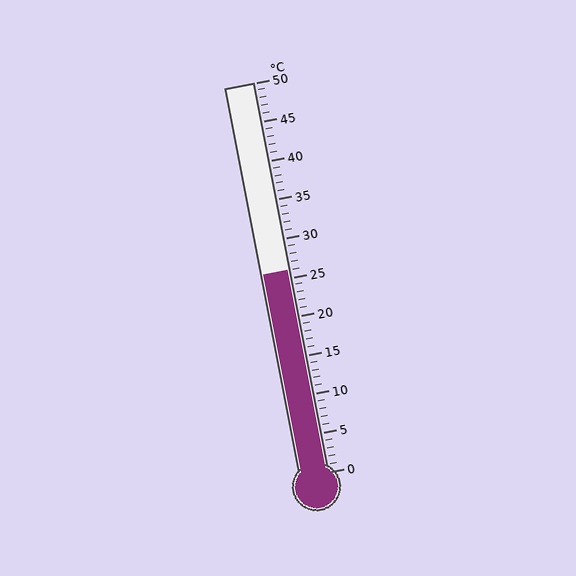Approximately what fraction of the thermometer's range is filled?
The thermometer is filled to approximately 50% of its range.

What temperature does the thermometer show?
The thermometer shows approximately 26°C.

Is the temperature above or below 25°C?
The temperature is above 25°C.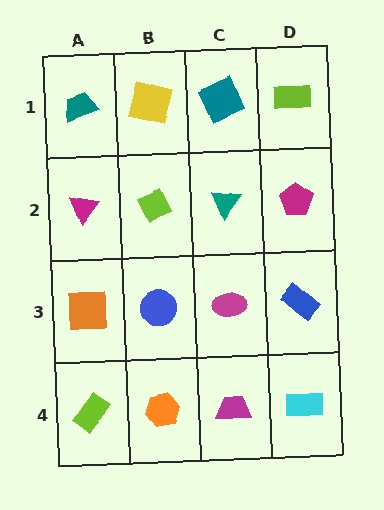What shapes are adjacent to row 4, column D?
A blue rectangle (row 3, column D), a magenta trapezoid (row 4, column C).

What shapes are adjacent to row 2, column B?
A yellow square (row 1, column B), a blue circle (row 3, column B), a magenta triangle (row 2, column A), a teal triangle (row 2, column C).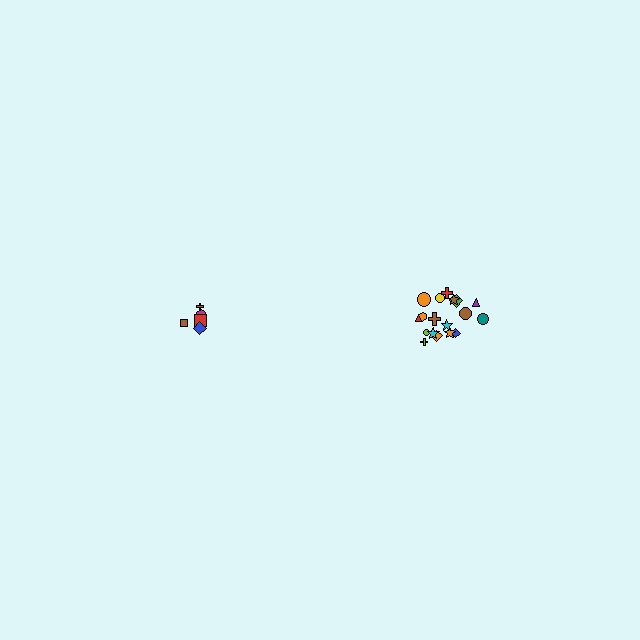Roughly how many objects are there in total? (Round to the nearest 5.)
Roughly 25 objects in total.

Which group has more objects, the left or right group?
The right group.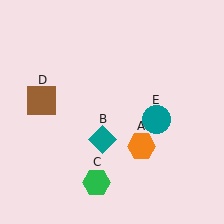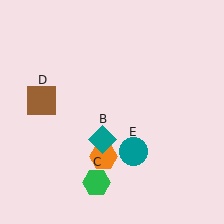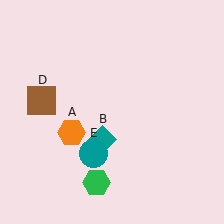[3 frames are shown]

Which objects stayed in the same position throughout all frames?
Teal diamond (object B) and green hexagon (object C) and brown square (object D) remained stationary.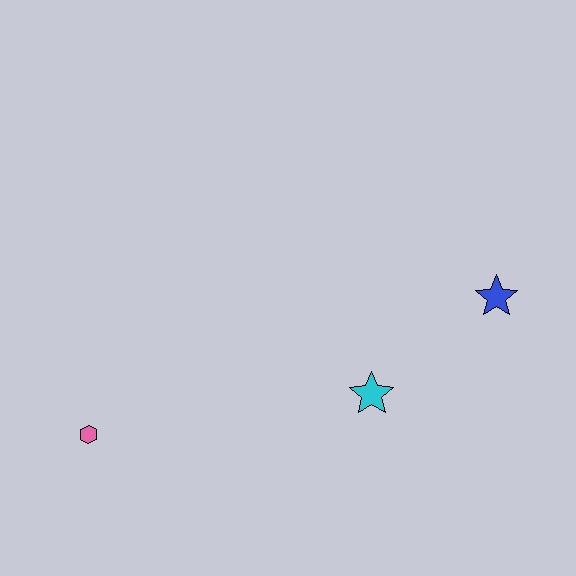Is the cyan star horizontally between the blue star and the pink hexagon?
Yes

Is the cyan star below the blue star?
Yes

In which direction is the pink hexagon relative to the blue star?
The pink hexagon is to the left of the blue star.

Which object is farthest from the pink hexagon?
The blue star is farthest from the pink hexagon.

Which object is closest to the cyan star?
The blue star is closest to the cyan star.